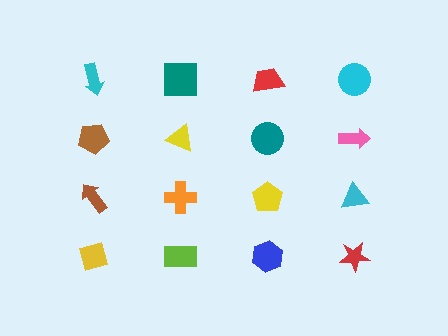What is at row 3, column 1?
A brown arrow.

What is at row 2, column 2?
A yellow triangle.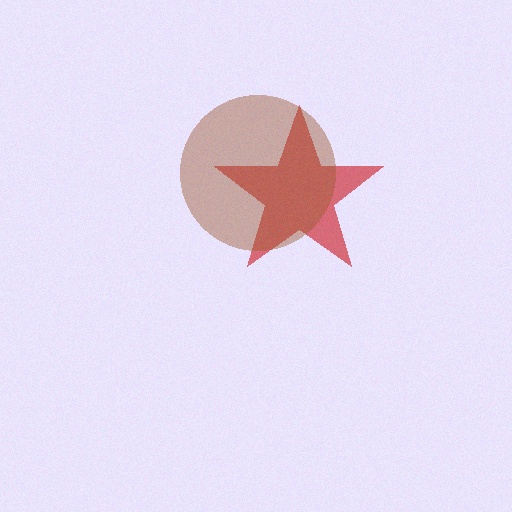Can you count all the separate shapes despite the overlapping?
Yes, there are 2 separate shapes.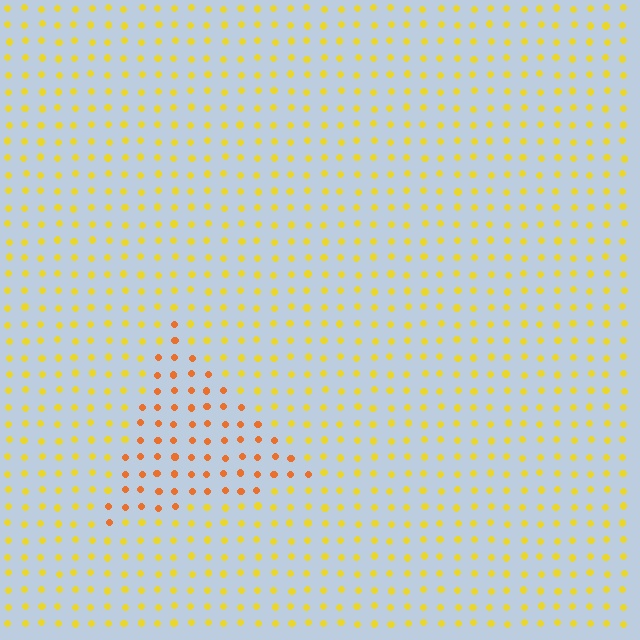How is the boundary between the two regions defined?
The boundary is defined purely by a slight shift in hue (about 33 degrees). Spacing, size, and orientation are identical on both sides.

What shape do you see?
I see a triangle.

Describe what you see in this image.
The image is filled with small yellow elements in a uniform arrangement. A triangle-shaped region is visible where the elements are tinted to a slightly different hue, forming a subtle color boundary.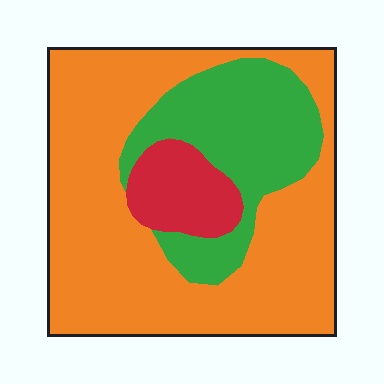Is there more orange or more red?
Orange.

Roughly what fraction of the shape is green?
Green covers around 25% of the shape.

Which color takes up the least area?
Red, at roughly 10%.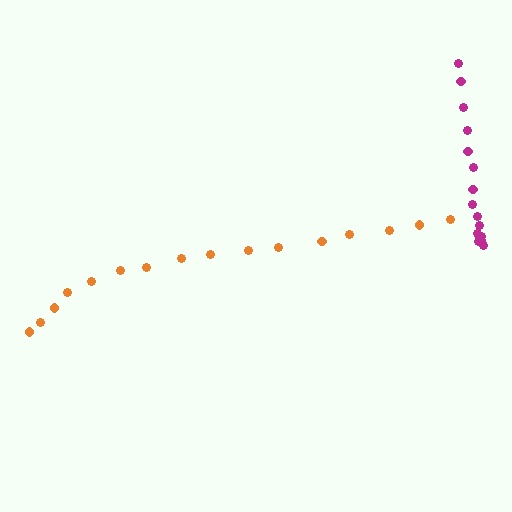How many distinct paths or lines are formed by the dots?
There are 2 distinct paths.